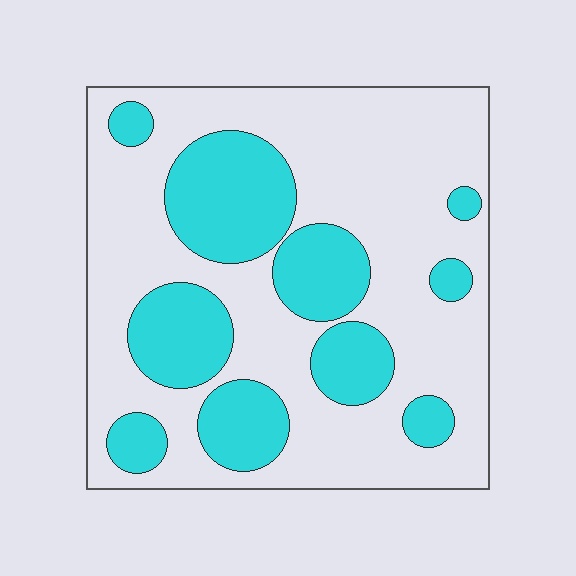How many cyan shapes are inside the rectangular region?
10.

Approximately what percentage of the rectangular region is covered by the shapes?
Approximately 30%.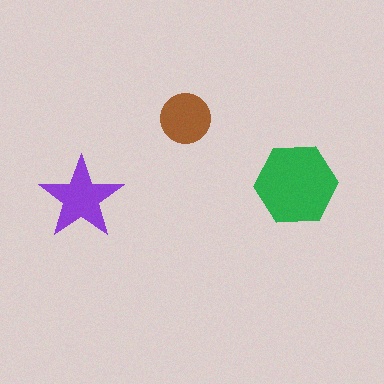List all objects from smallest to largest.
The brown circle, the purple star, the green hexagon.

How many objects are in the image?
There are 3 objects in the image.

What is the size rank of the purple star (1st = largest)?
2nd.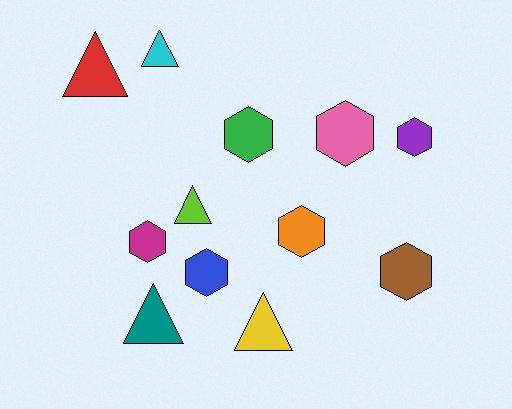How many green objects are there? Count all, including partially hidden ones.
There is 1 green object.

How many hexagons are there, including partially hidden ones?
There are 7 hexagons.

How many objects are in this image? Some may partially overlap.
There are 12 objects.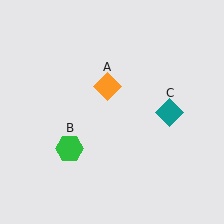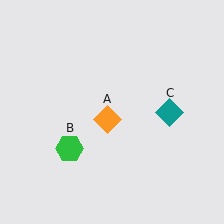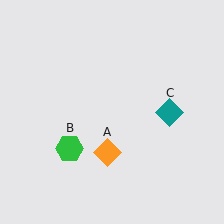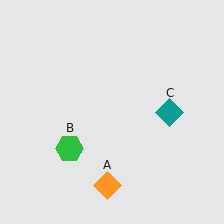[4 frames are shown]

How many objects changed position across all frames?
1 object changed position: orange diamond (object A).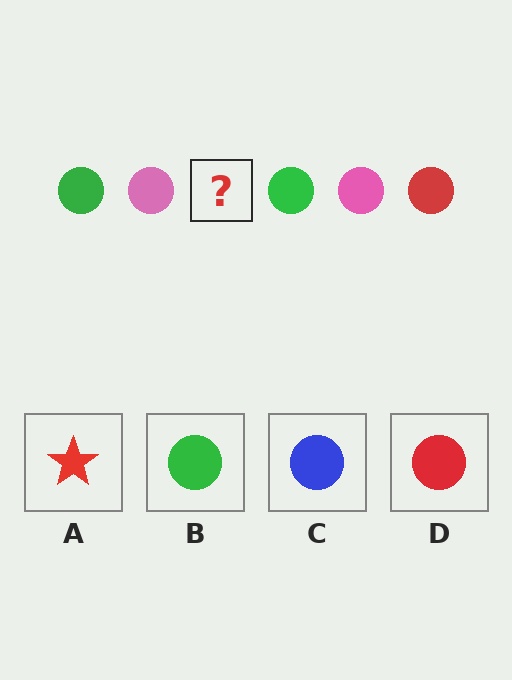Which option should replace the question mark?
Option D.